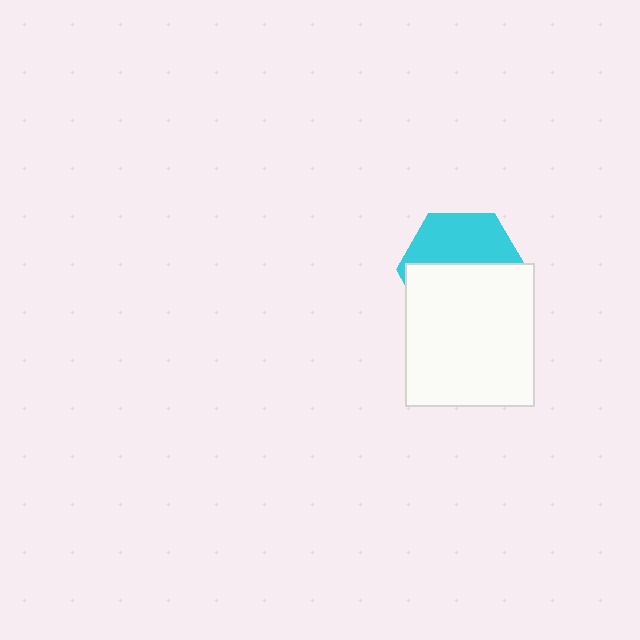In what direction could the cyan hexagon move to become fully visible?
The cyan hexagon could move up. That would shift it out from behind the white rectangle entirely.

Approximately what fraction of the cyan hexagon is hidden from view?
Roughly 56% of the cyan hexagon is hidden behind the white rectangle.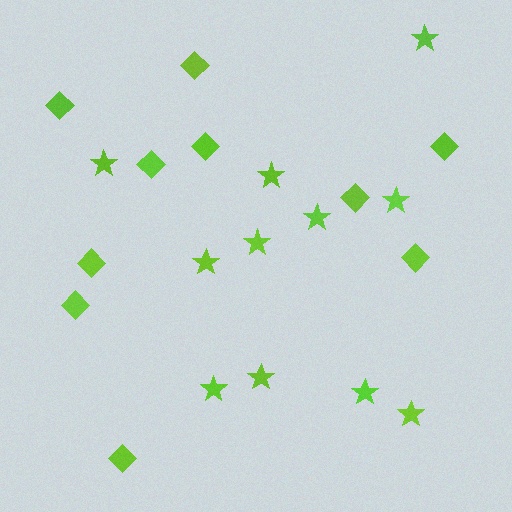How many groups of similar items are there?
There are 2 groups: one group of stars (11) and one group of diamonds (10).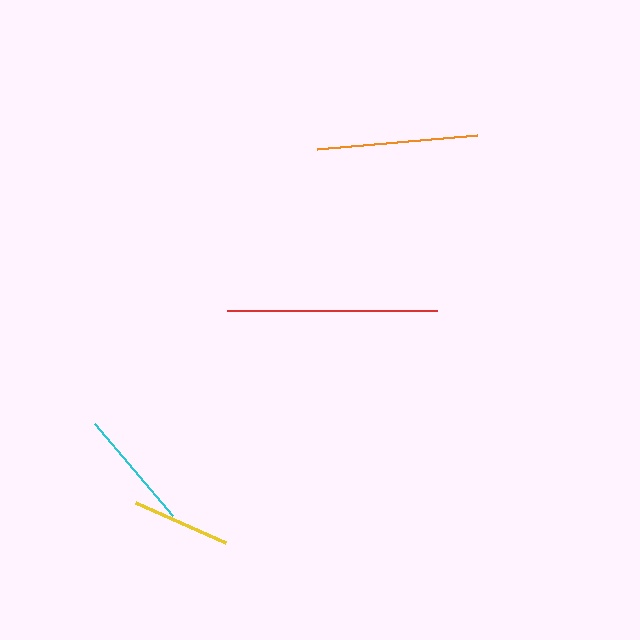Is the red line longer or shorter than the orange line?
The red line is longer than the orange line.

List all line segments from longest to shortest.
From longest to shortest: red, orange, cyan, yellow.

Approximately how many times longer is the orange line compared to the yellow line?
The orange line is approximately 1.6 times the length of the yellow line.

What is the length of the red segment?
The red segment is approximately 209 pixels long.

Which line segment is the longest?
The red line is the longest at approximately 209 pixels.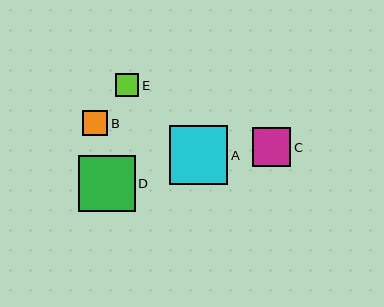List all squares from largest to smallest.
From largest to smallest: A, D, C, B, E.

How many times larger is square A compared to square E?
Square A is approximately 2.6 times the size of square E.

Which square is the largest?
Square A is the largest with a size of approximately 59 pixels.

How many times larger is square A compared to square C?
Square A is approximately 1.5 times the size of square C.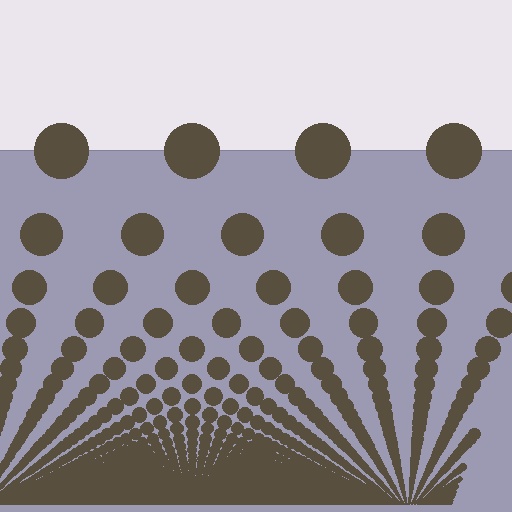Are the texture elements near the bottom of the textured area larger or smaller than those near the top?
Smaller. The gradient is inverted — elements near the bottom are smaller and denser.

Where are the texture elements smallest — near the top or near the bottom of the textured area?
Near the bottom.